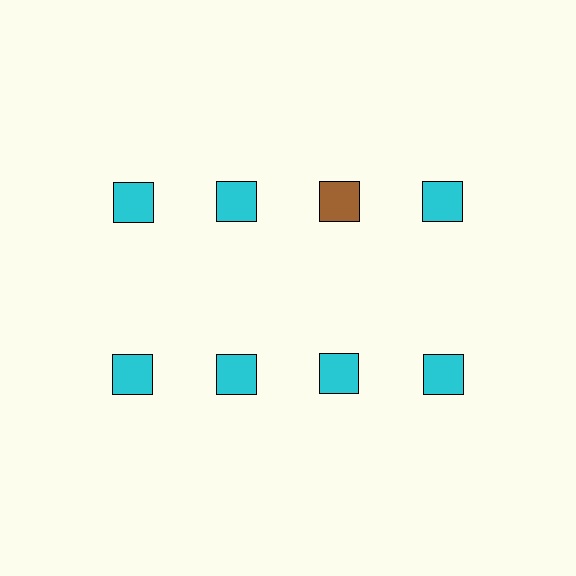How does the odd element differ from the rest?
It has a different color: brown instead of cyan.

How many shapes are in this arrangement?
There are 8 shapes arranged in a grid pattern.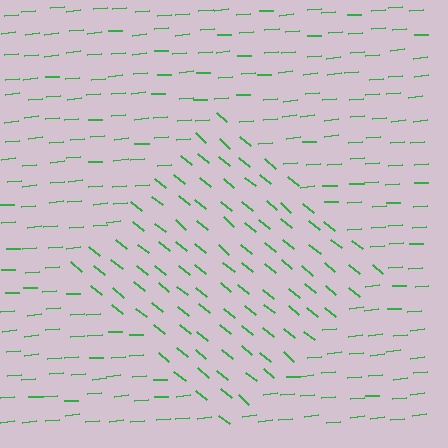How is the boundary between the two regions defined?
The boundary is defined purely by a change in line orientation (approximately 45 degrees difference). All lines are the same color and thickness.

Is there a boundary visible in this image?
Yes, there is a texture boundary formed by a change in line orientation.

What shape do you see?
I see a diamond.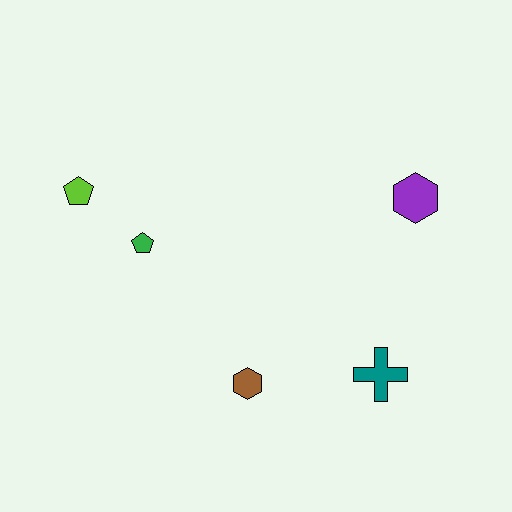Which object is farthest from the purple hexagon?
The lime pentagon is farthest from the purple hexagon.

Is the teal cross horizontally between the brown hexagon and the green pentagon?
No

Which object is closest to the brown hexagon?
The teal cross is closest to the brown hexagon.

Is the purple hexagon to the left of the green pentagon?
No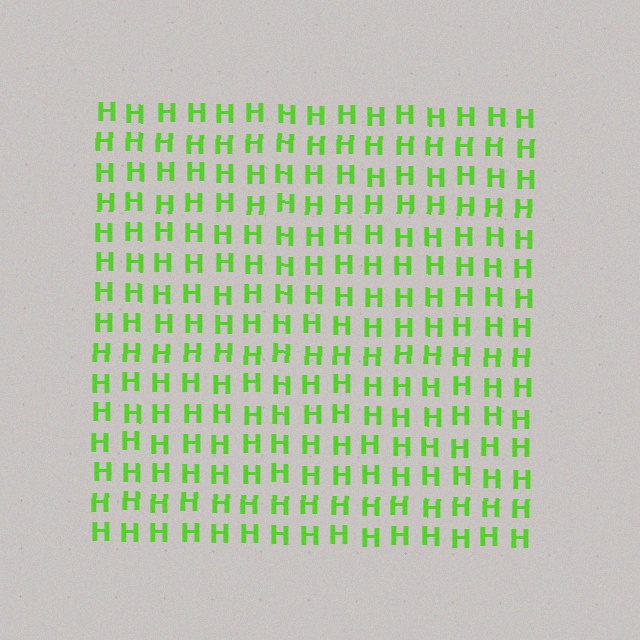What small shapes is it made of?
It is made of small letter H's.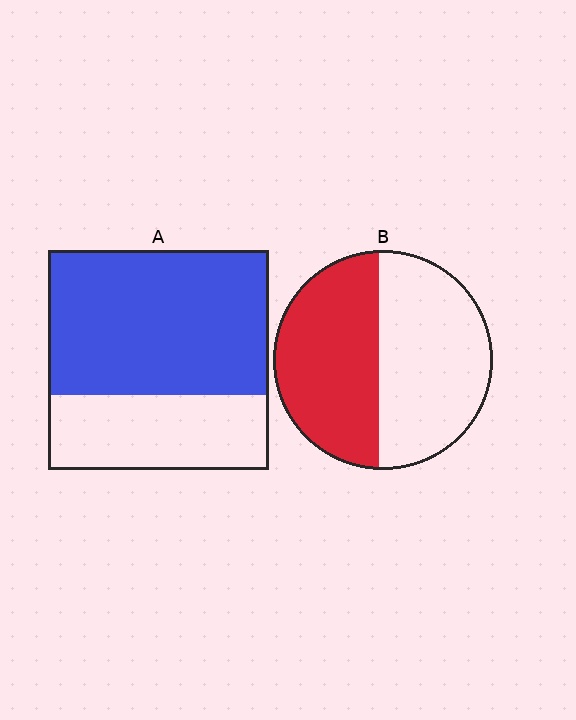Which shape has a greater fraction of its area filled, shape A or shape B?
Shape A.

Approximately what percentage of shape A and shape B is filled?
A is approximately 65% and B is approximately 50%.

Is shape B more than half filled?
Roughly half.